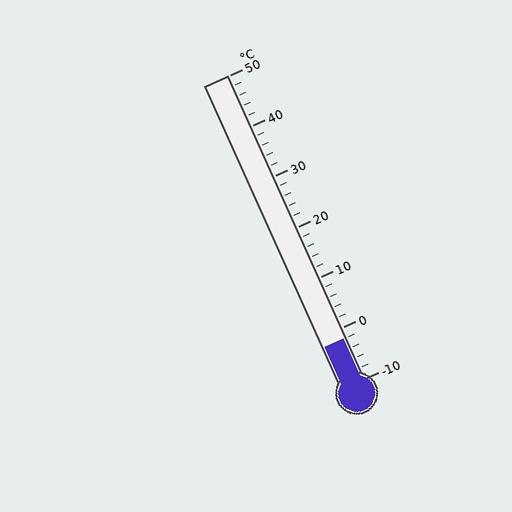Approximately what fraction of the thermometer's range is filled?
The thermometer is filled to approximately 15% of its range.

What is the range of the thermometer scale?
The thermometer scale ranges from -10°C to 50°C.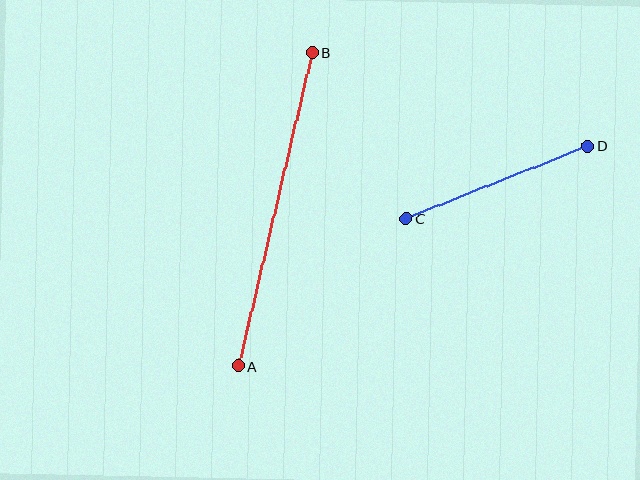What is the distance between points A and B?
The distance is approximately 322 pixels.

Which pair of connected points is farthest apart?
Points A and B are farthest apart.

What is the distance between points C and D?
The distance is approximately 195 pixels.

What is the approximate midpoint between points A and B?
The midpoint is at approximately (275, 209) pixels.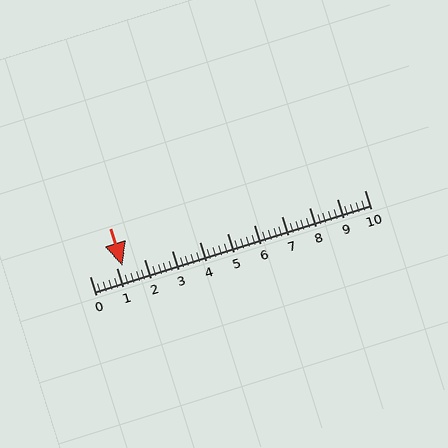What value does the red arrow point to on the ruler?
The red arrow points to approximately 1.2.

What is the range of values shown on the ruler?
The ruler shows values from 0 to 10.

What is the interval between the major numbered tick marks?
The major tick marks are spaced 1 units apart.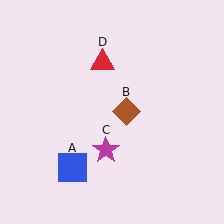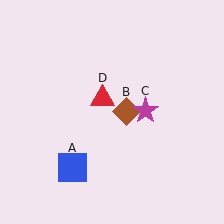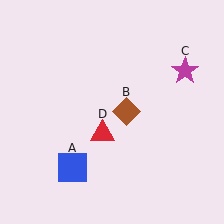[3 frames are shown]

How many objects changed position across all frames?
2 objects changed position: magenta star (object C), red triangle (object D).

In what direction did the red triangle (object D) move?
The red triangle (object D) moved down.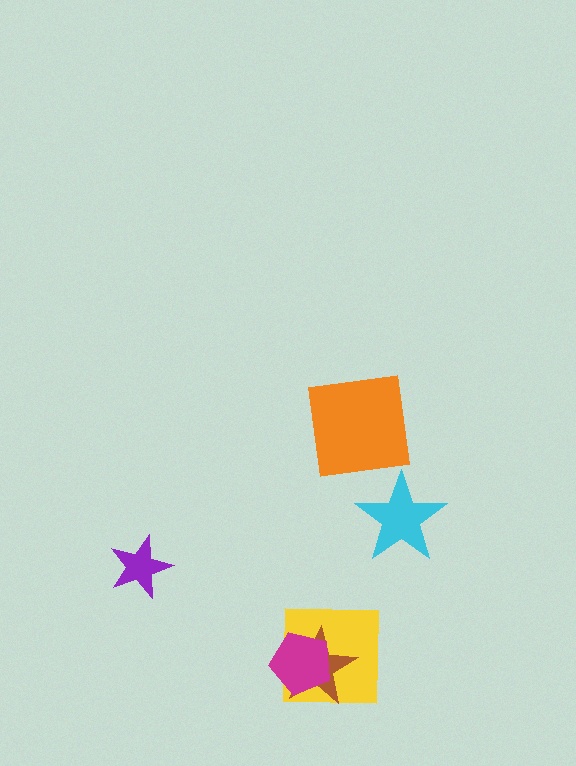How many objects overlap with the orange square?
0 objects overlap with the orange square.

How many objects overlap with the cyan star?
0 objects overlap with the cyan star.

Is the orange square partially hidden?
No, no other shape covers it.